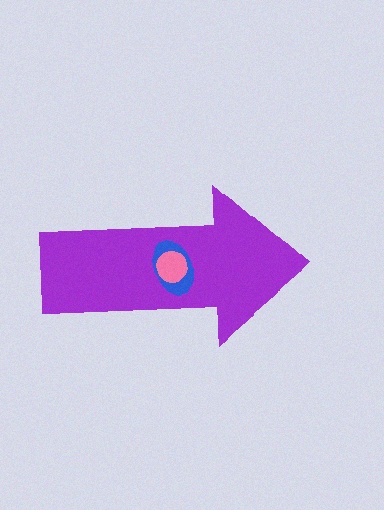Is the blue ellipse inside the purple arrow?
Yes.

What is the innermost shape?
The pink circle.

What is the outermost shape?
The purple arrow.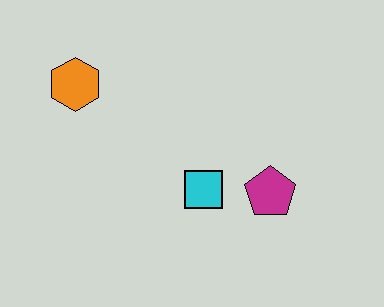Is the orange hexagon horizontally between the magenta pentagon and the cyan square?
No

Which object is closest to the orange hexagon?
The cyan square is closest to the orange hexagon.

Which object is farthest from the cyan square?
The orange hexagon is farthest from the cyan square.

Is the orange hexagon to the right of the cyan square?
No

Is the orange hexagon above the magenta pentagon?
Yes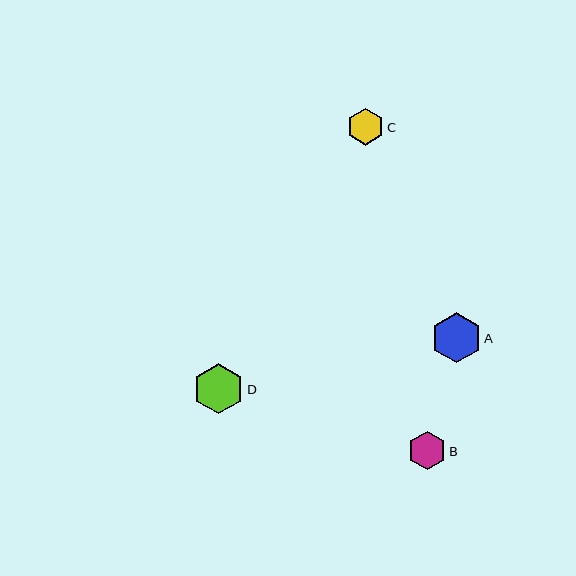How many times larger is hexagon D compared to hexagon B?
Hexagon D is approximately 1.3 times the size of hexagon B.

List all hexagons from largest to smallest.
From largest to smallest: D, A, B, C.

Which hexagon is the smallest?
Hexagon C is the smallest with a size of approximately 37 pixels.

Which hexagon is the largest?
Hexagon D is the largest with a size of approximately 50 pixels.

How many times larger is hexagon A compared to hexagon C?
Hexagon A is approximately 1.4 times the size of hexagon C.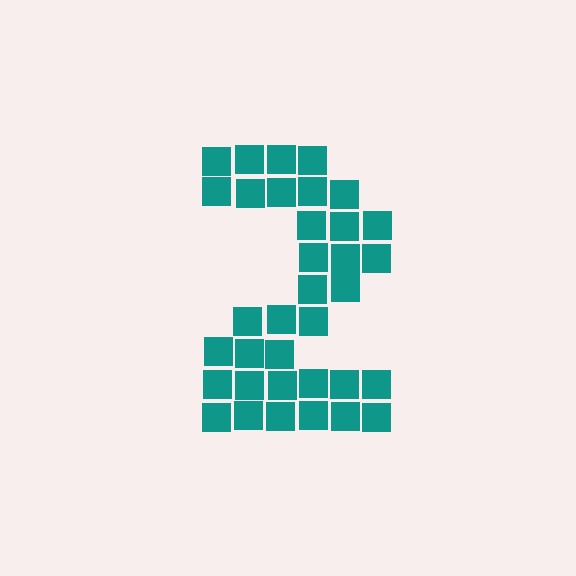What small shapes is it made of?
It is made of small squares.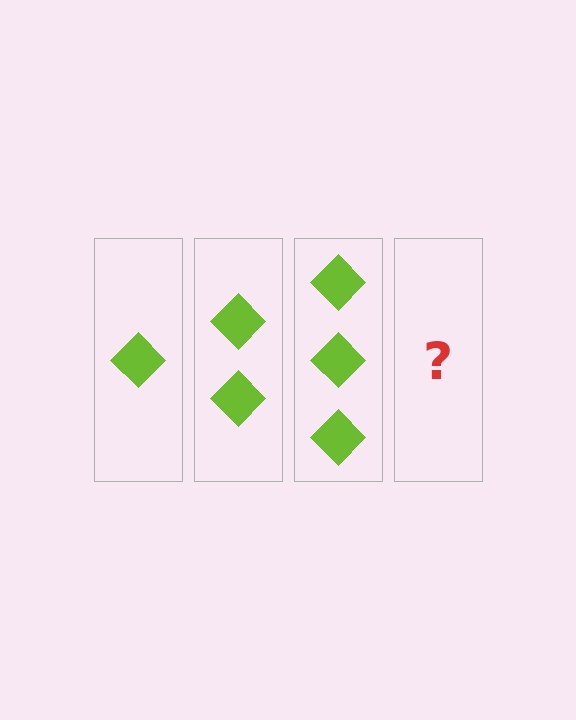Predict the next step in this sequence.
The next step is 4 diamonds.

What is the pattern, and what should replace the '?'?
The pattern is that each step adds one more diamond. The '?' should be 4 diamonds.